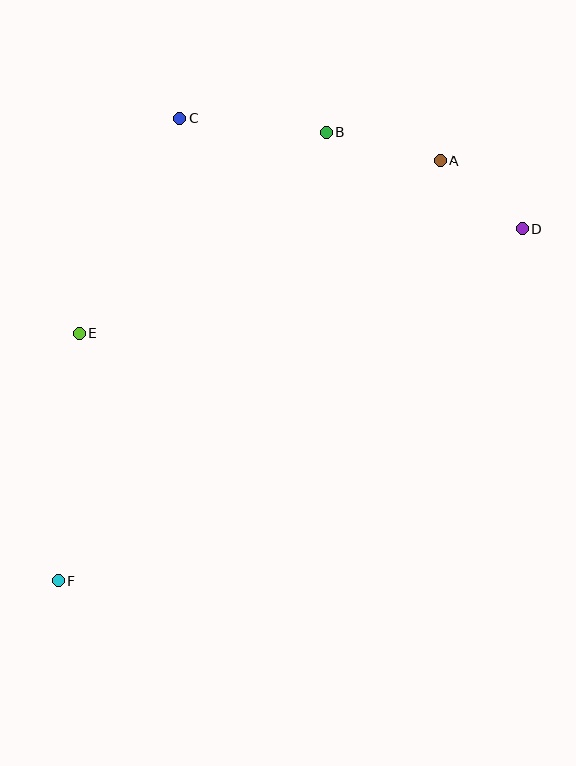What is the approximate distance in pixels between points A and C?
The distance between A and C is approximately 264 pixels.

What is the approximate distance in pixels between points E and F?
The distance between E and F is approximately 248 pixels.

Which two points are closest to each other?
Points A and D are closest to each other.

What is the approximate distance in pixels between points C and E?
The distance between C and E is approximately 238 pixels.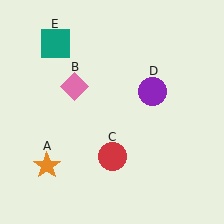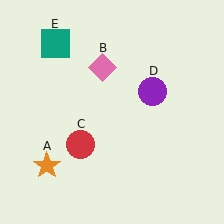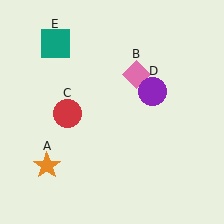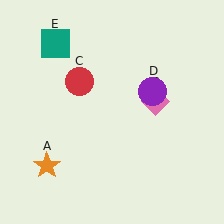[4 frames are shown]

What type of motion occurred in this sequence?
The pink diamond (object B), red circle (object C) rotated clockwise around the center of the scene.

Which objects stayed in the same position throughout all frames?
Orange star (object A) and purple circle (object D) and teal square (object E) remained stationary.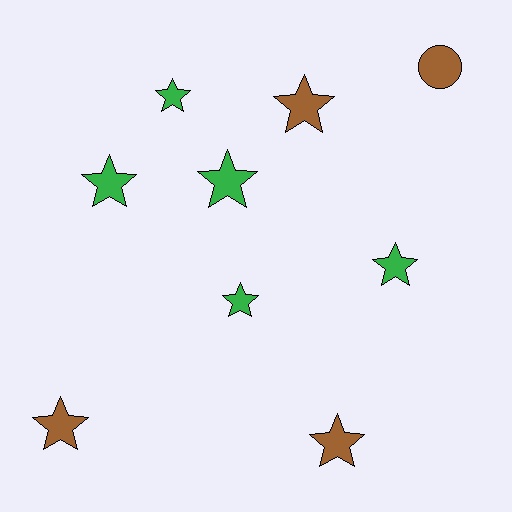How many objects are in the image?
There are 9 objects.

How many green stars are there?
There are 5 green stars.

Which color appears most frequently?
Green, with 5 objects.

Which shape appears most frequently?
Star, with 8 objects.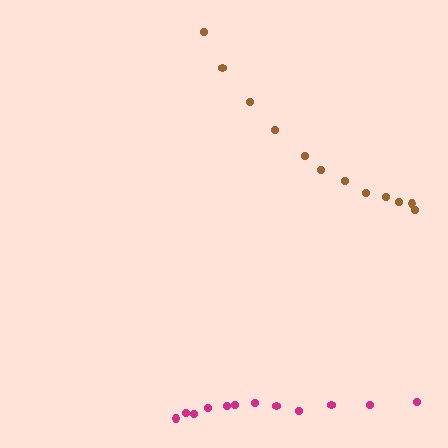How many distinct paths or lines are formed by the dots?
There are 2 distinct paths.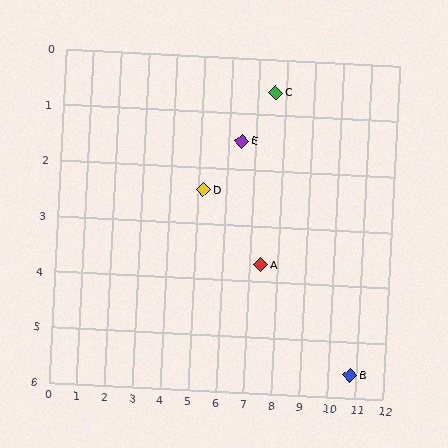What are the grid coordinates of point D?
Point D is at approximately (5.2, 2.4).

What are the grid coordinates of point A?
Point A is at approximately (7.4, 3.7).